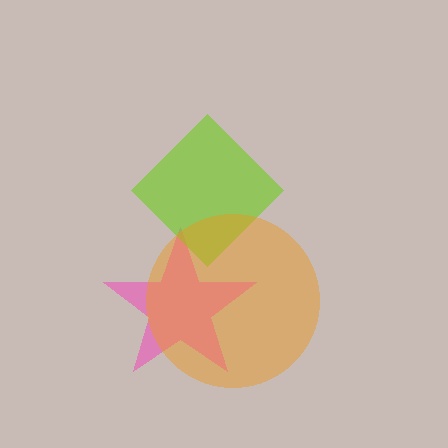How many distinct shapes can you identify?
There are 3 distinct shapes: a pink star, a lime diamond, an orange circle.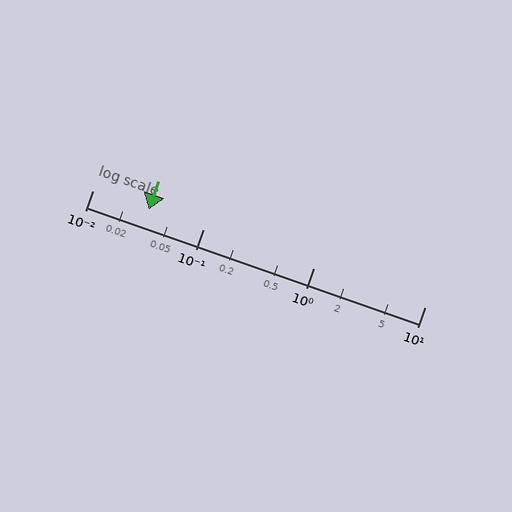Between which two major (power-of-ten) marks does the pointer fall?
The pointer is between 0.01 and 0.1.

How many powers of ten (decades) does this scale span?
The scale spans 3 decades, from 0.01 to 10.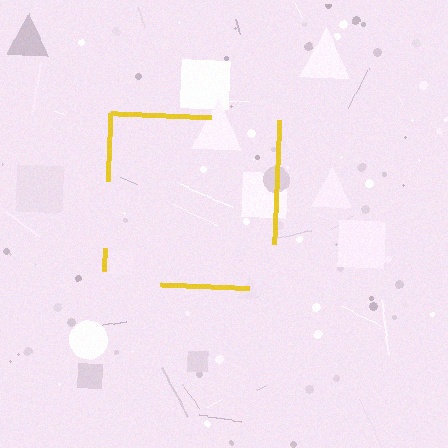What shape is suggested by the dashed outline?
The dashed outline suggests a square.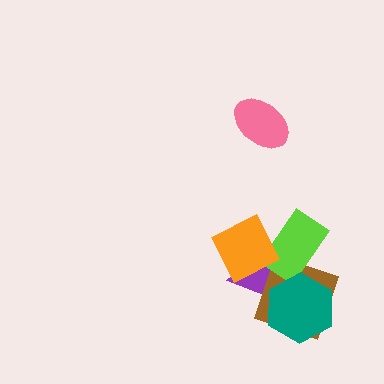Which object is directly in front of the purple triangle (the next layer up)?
The brown diamond is directly in front of the purple triangle.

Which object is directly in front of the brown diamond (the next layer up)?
The lime rectangle is directly in front of the brown diamond.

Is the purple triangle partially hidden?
Yes, it is partially covered by another shape.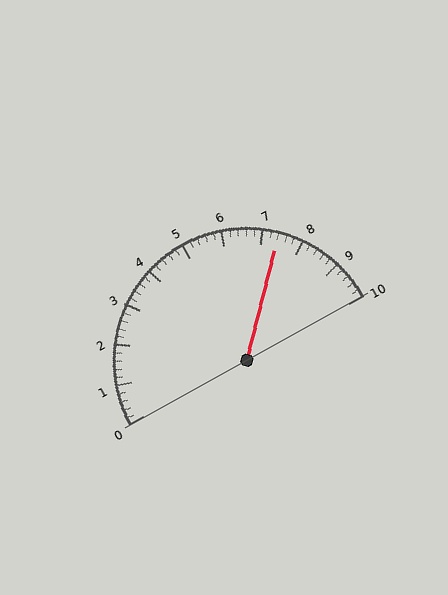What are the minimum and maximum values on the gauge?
The gauge ranges from 0 to 10.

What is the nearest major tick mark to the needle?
The nearest major tick mark is 7.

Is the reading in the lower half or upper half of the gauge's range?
The reading is in the upper half of the range (0 to 10).